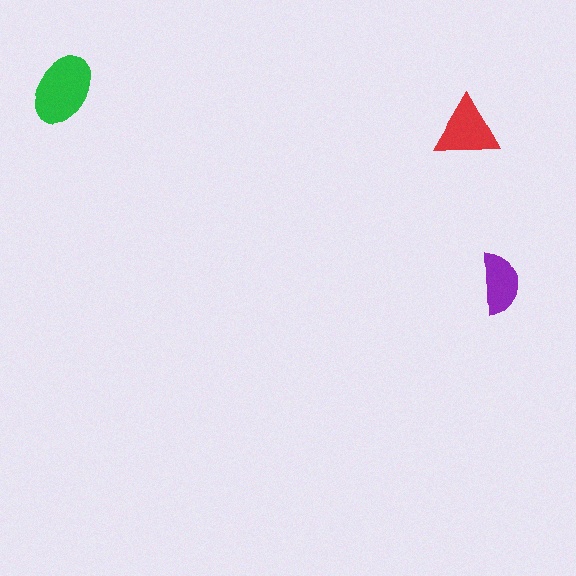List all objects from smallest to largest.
The purple semicircle, the red triangle, the green ellipse.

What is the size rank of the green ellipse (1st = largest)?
1st.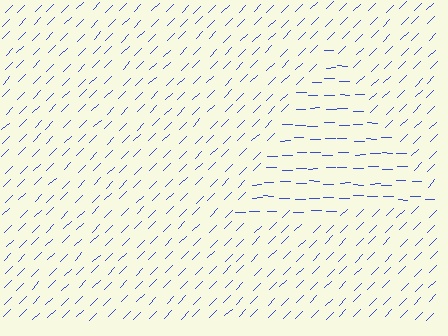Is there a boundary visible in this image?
Yes, there is a texture boundary formed by a change in line orientation.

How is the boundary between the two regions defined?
The boundary is defined purely by a change in line orientation (approximately 45 degrees difference). All lines are the same color and thickness.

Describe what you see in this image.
The image is filled with small blue line segments. A triangle region in the image has lines oriented differently from the surrounding lines, creating a visible texture boundary.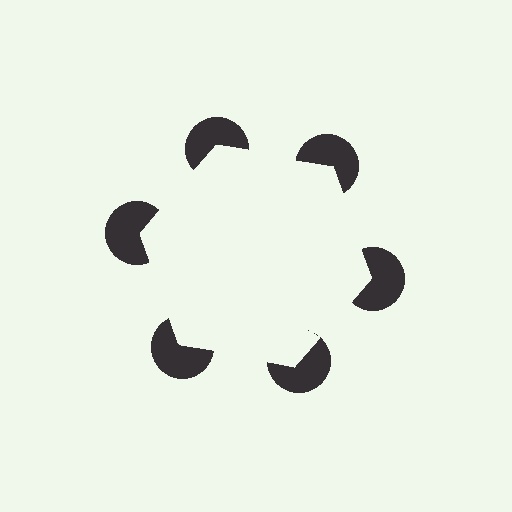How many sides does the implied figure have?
6 sides.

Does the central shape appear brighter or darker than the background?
It typically appears slightly brighter than the background, even though no actual brightness change is drawn.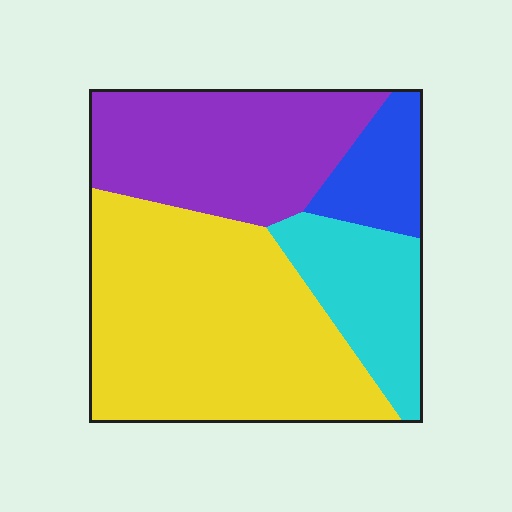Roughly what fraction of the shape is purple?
Purple takes up about one quarter (1/4) of the shape.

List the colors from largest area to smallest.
From largest to smallest: yellow, purple, cyan, blue.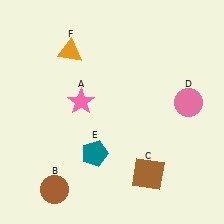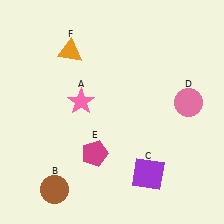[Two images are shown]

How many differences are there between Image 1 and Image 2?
There are 2 differences between the two images.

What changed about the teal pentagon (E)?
In Image 1, E is teal. In Image 2, it changed to magenta.